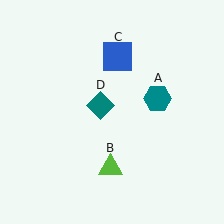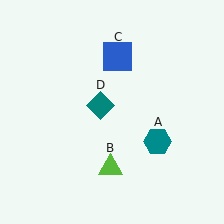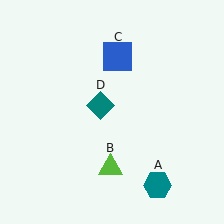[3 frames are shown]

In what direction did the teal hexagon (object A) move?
The teal hexagon (object A) moved down.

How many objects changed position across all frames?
1 object changed position: teal hexagon (object A).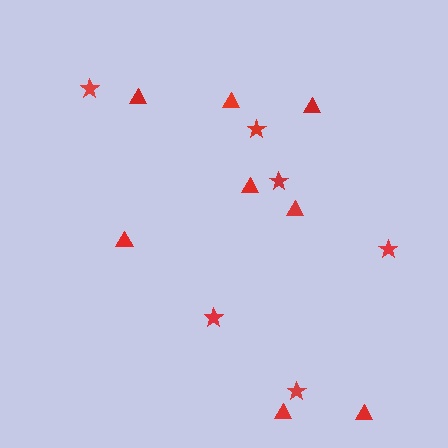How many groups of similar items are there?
There are 2 groups: one group of stars (6) and one group of triangles (8).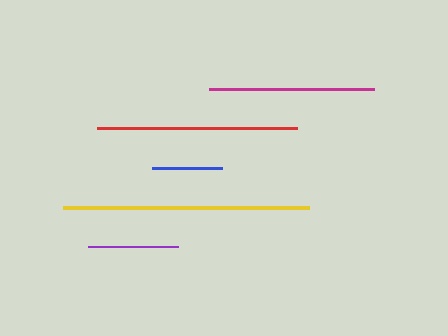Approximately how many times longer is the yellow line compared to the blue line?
The yellow line is approximately 3.5 times the length of the blue line.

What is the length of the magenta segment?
The magenta segment is approximately 165 pixels long.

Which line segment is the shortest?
The blue line is the shortest at approximately 69 pixels.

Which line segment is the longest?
The yellow line is the longest at approximately 246 pixels.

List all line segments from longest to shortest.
From longest to shortest: yellow, red, magenta, purple, blue.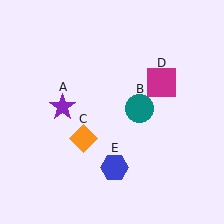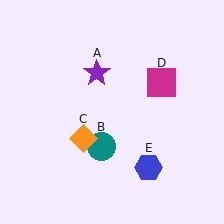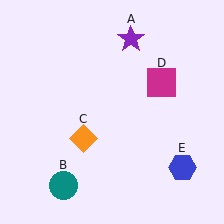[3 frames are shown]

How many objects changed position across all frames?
3 objects changed position: purple star (object A), teal circle (object B), blue hexagon (object E).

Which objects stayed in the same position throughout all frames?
Orange diamond (object C) and magenta square (object D) remained stationary.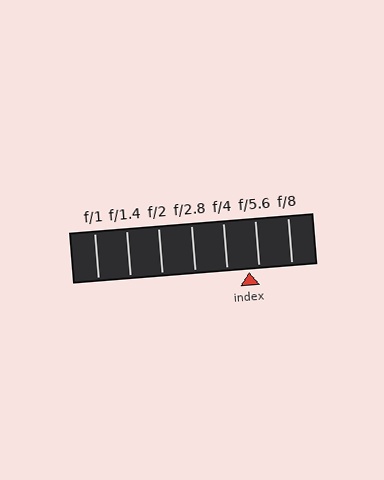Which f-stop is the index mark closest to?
The index mark is closest to f/5.6.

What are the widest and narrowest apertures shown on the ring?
The widest aperture shown is f/1 and the narrowest is f/8.